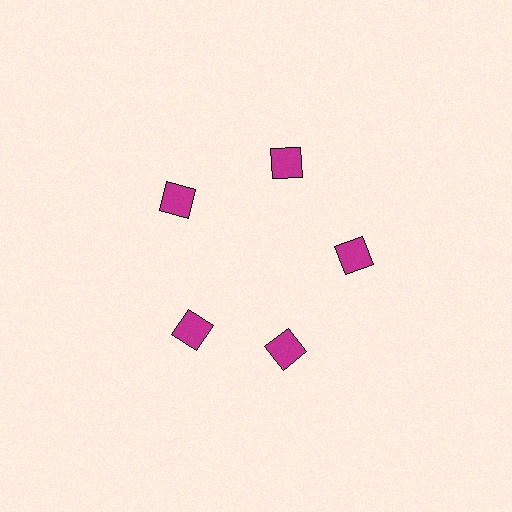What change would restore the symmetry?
The symmetry would be restored by rotating it back into even spacing with its neighbors so that all 5 squares sit at equal angles and equal distance from the center.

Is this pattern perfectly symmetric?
No. The 5 magenta squares are arranged in a ring, but one element near the 8 o'clock position is rotated out of alignment along the ring, breaking the 5-fold rotational symmetry.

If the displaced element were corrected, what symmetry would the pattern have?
It would have 5-fold rotational symmetry — the pattern would map onto itself every 72 degrees.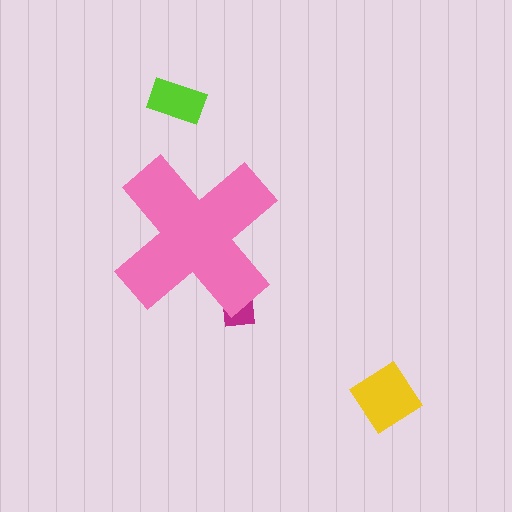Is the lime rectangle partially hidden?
No, the lime rectangle is fully visible.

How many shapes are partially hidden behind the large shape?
1 shape is partially hidden.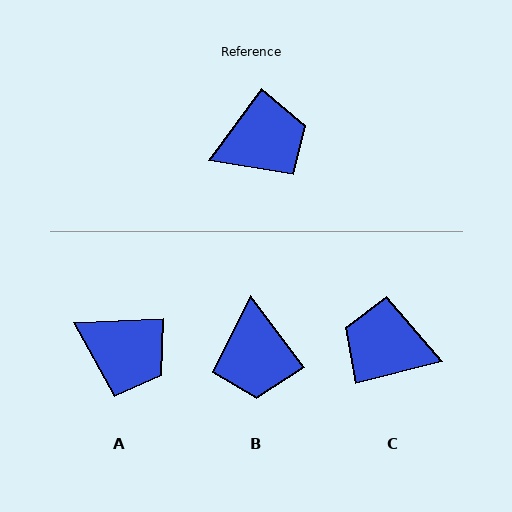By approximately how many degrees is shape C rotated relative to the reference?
Approximately 140 degrees counter-clockwise.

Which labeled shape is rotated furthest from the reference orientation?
C, about 140 degrees away.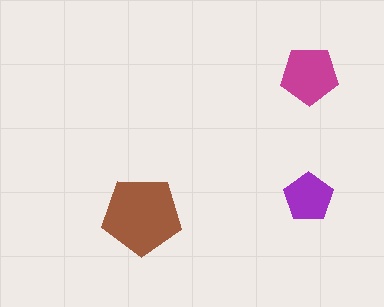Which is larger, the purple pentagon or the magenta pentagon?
The magenta one.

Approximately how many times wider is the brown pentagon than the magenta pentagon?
About 1.5 times wider.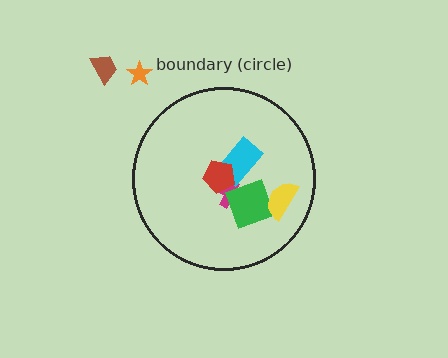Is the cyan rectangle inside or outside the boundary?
Inside.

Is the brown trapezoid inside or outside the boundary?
Outside.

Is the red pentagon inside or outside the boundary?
Inside.